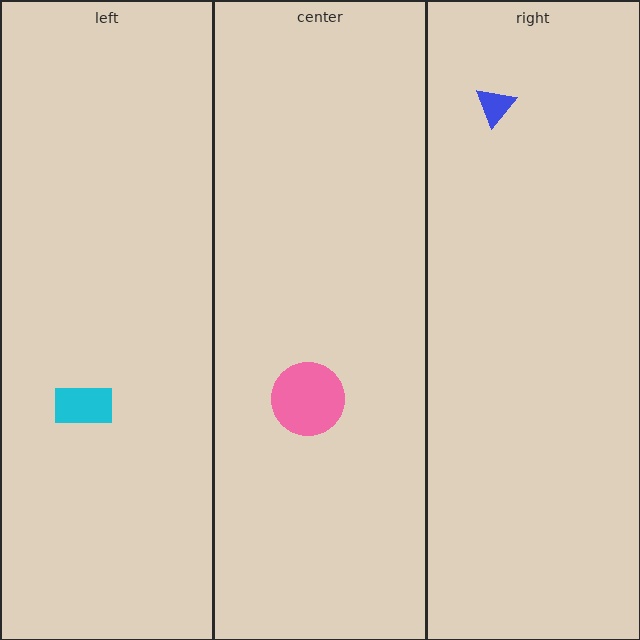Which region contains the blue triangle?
The right region.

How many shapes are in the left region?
1.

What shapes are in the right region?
The blue triangle.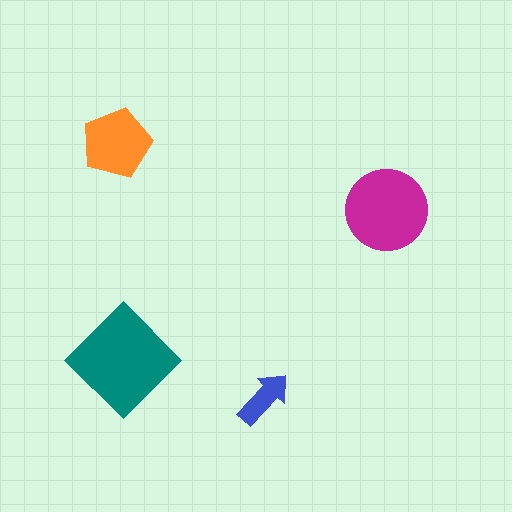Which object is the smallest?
The blue arrow.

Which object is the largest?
The teal diamond.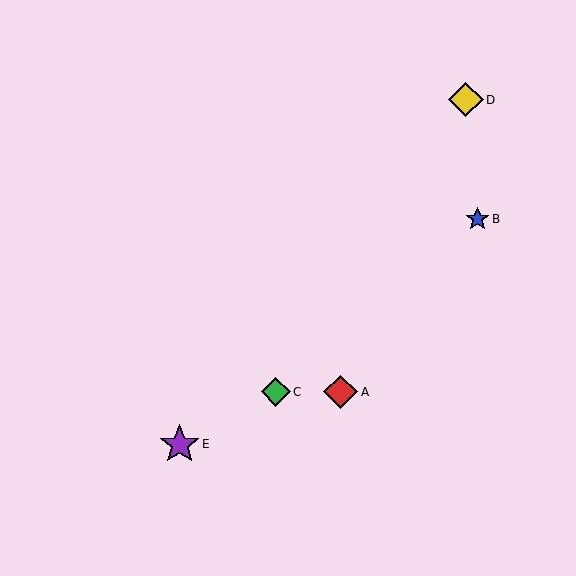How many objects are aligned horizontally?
2 objects (A, C) are aligned horizontally.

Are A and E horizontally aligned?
No, A is at y≈392 and E is at y≈444.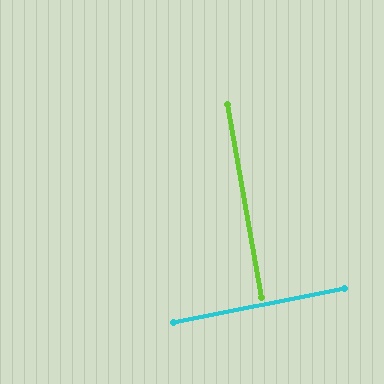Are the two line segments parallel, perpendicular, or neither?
Perpendicular — they meet at approximately 89°.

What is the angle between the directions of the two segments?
Approximately 89 degrees.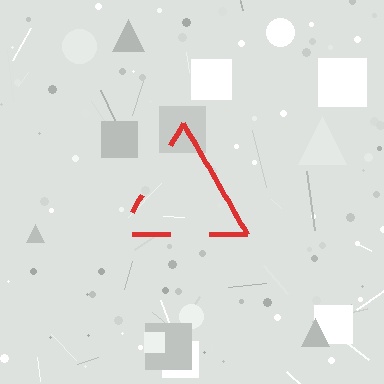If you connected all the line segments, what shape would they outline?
They would outline a triangle.